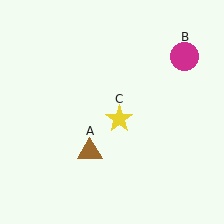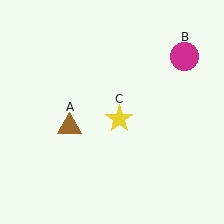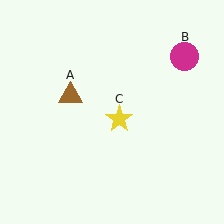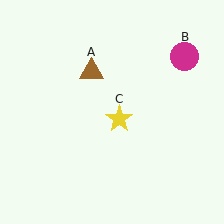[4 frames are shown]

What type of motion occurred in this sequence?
The brown triangle (object A) rotated clockwise around the center of the scene.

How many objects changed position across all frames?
1 object changed position: brown triangle (object A).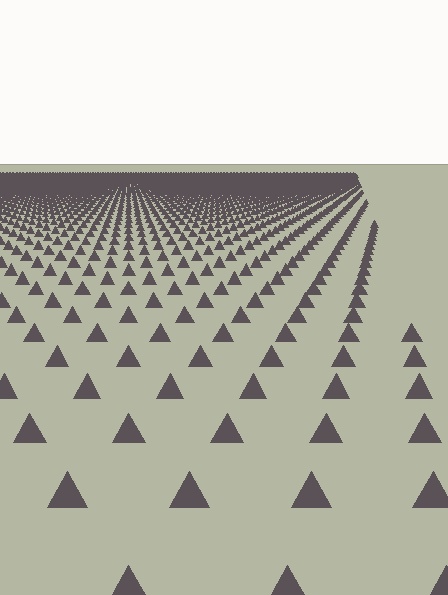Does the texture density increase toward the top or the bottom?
Density increases toward the top.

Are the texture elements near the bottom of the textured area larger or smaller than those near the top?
Larger. Near the bottom, elements are closer to the viewer and appear at a bigger on-screen size.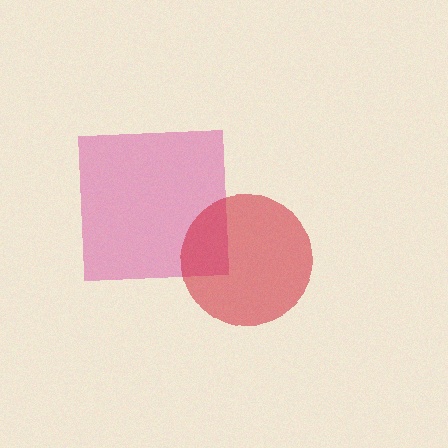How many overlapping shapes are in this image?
There are 2 overlapping shapes in the image.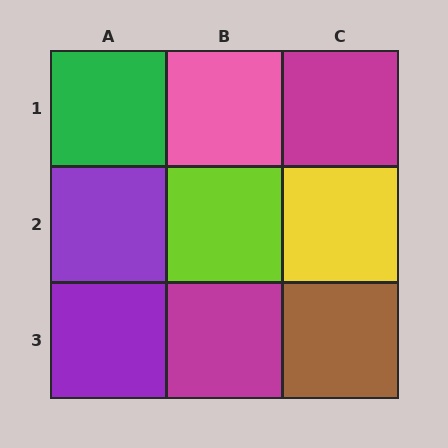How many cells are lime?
1 cell is lime.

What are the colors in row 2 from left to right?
Purple, lime, yellow.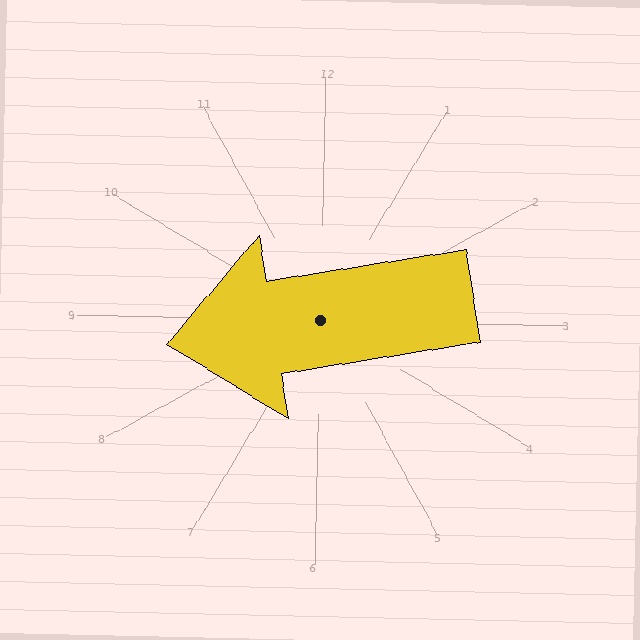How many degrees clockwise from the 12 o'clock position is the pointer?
Approximately 260 degrees.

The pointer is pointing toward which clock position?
Roughly 9 o'clock.